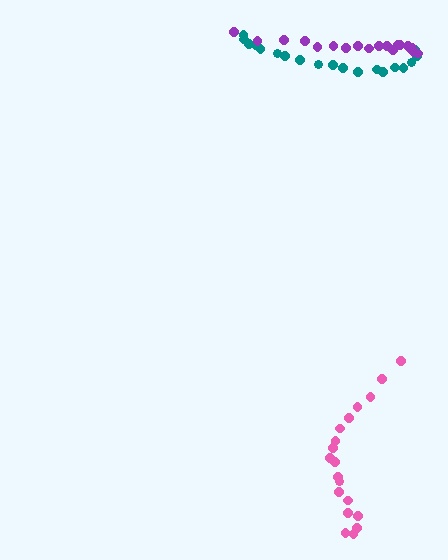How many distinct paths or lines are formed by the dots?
There are 3 distinct paths.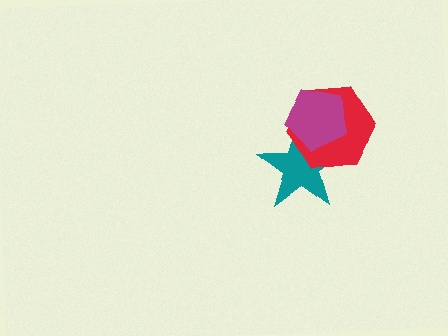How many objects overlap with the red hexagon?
2 objects overlap with the red hexagon.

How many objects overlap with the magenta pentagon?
2 objects overlap with the magenta pentagon.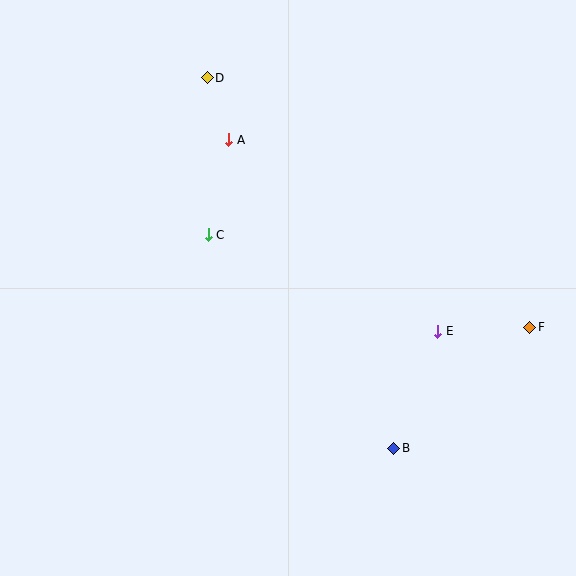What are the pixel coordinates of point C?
Point C is at (208, 235).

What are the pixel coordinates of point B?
Point B is at (394, 448).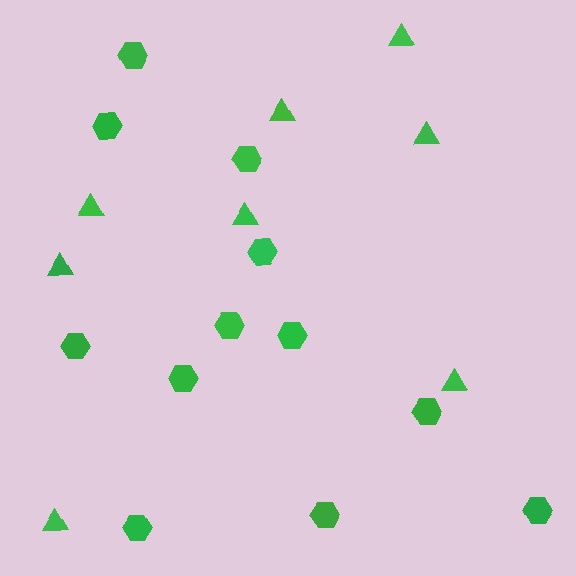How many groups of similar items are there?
There are 2 groups: one group of hexagons (12) and one group of triangles (8).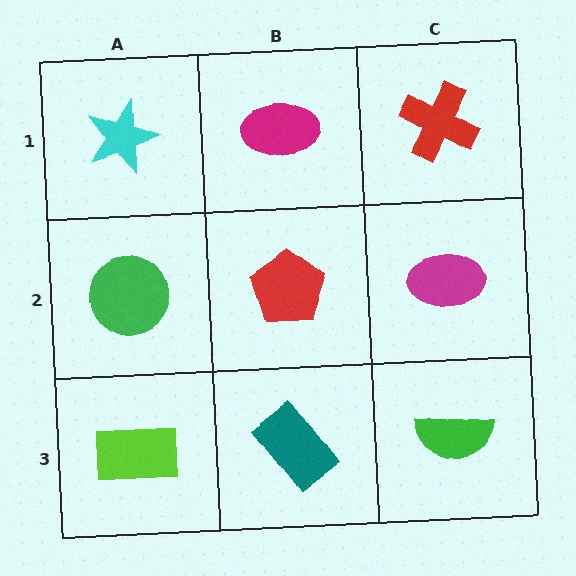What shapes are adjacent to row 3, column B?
A red pentagon (row 2, column B), a lime rectangle (row 3, column A), a green semicircle (row 3, column C).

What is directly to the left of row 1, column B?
A cyan star.